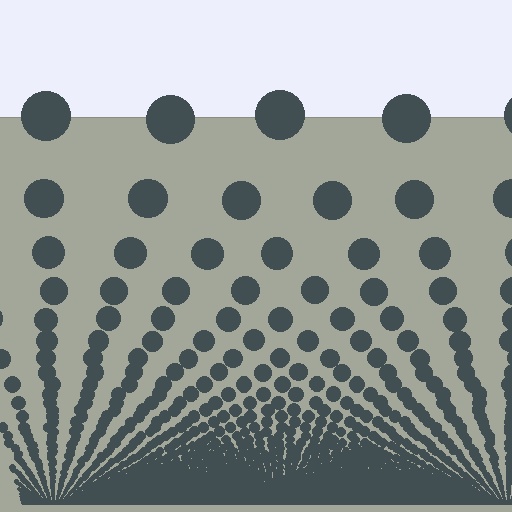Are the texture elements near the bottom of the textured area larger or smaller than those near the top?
Smaller. The gradient is inverted — elements near the bottom are smaller and denser.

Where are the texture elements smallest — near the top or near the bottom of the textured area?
Near the bottom.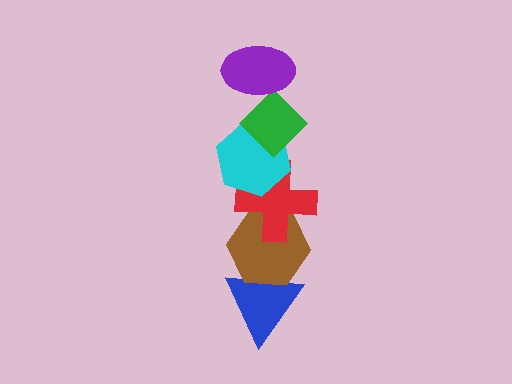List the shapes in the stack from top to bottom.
From top to bottom: the purple ellipse, the green diamond, the cyan hexagon, the red cross, the brown hexagon, the blue triangle.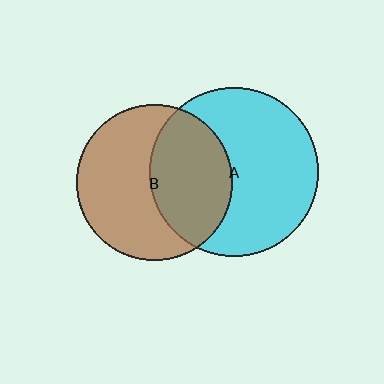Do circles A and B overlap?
Yes.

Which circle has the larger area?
Circle A (cyan).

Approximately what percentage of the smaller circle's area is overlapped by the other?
Approximately 45%.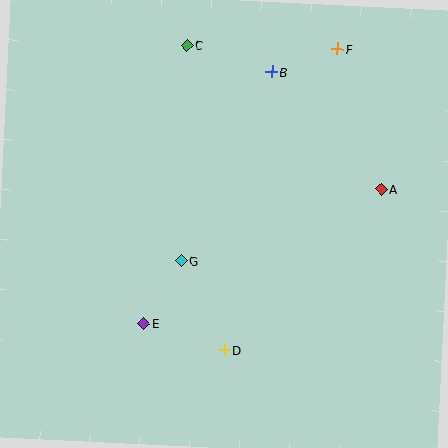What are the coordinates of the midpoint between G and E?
The midpoint between G and E is at (163, 292).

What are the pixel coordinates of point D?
Point D is at (224, 350).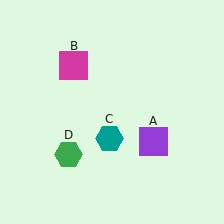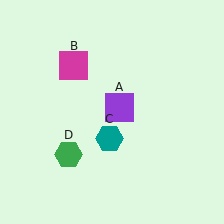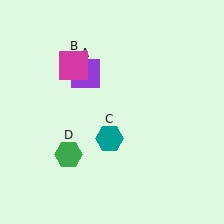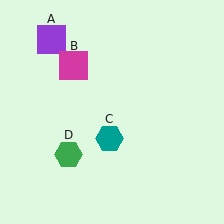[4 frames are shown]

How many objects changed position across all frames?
1 object changed position: purple square (object A).